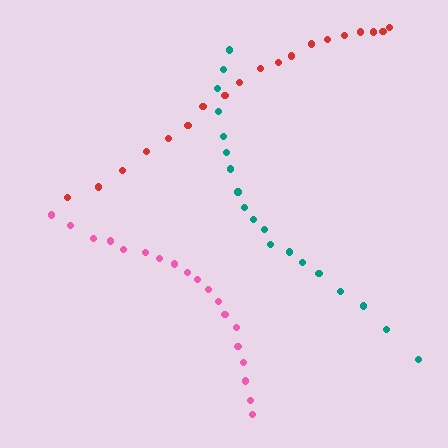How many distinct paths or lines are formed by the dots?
There are 3 distinct paths.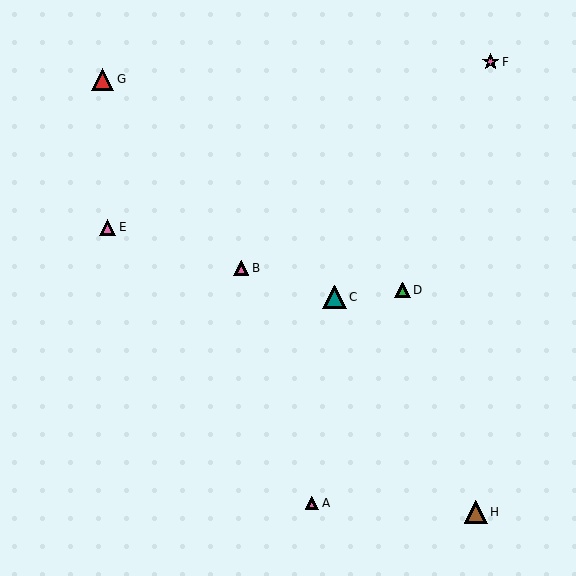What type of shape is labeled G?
Shape G is a red triangle.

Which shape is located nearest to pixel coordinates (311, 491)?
The pink triangle (labeled A) at (312, 503) is nearest to that location.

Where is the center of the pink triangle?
The center of the pink triangle is at (241, 268).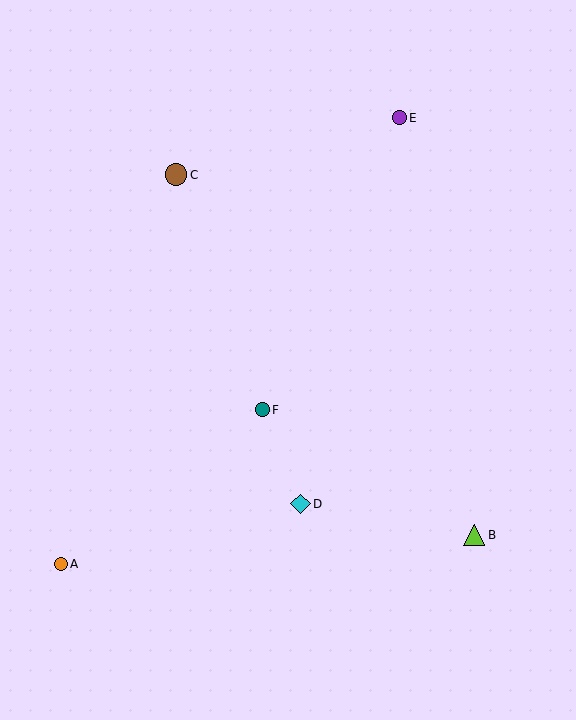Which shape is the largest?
The brown circle (labeled C) is the largest.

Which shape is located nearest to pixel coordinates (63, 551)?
The orange circle (labeled A) at (61, 564) is nearest to that location.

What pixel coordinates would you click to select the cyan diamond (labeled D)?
Click at (300, 504) to select the cyan diamond D.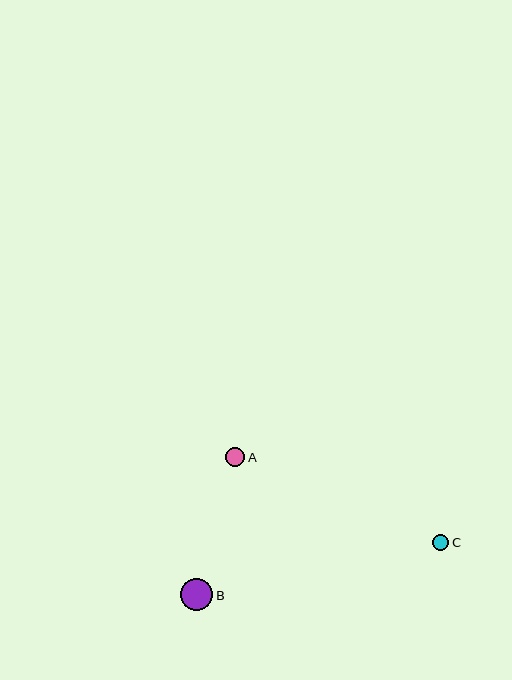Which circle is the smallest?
Circle C is the smallest with a size of approximately 16 pixels.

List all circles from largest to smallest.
From largest to smallest: B, A, C.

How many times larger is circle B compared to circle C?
Circle B is approximately 2.0 times the size of circle C.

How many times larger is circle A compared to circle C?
Circle A is approximately 1.2 times the size of circle C.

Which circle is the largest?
Circle B is the largest with a size of approximately 32 pixels.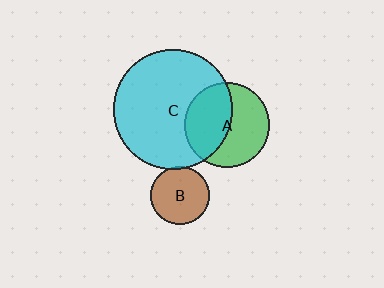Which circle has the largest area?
Circle C (cyan).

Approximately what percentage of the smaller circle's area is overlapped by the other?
Approximately 45%.